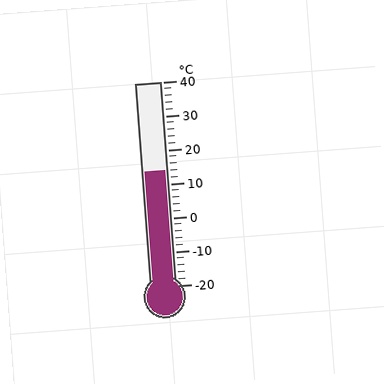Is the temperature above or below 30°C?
The temperature is below 30°C.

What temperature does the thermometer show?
The thermometer shows approximately 14°C.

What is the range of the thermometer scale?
The thermometer scale ranges from -20°C to 40°C.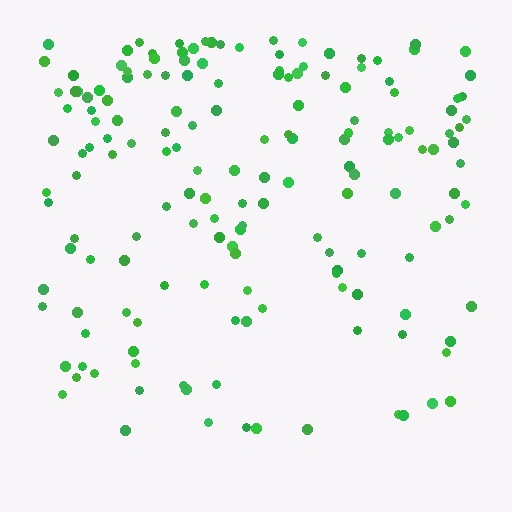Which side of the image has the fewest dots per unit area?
The bottom.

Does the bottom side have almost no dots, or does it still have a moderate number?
Still a moderate number, just noticeably fewer than the top.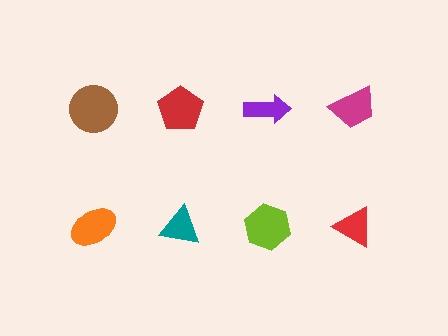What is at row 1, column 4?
A magenta trapezoid.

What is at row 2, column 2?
A teal triangle.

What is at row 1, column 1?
A brown circle.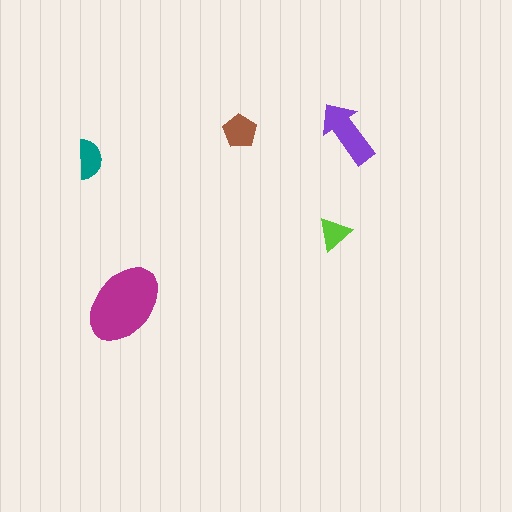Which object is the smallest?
The lime triangle.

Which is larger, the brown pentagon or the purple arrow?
The purple arrow.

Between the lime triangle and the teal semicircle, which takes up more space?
The teal semicircle.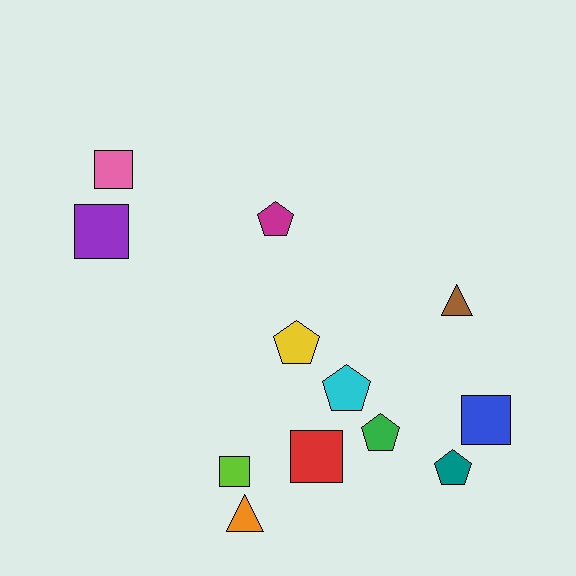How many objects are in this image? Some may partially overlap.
There are 12 objects.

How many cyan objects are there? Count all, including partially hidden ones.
There is 1 cyan object.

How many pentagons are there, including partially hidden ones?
There are 5 pentagons.